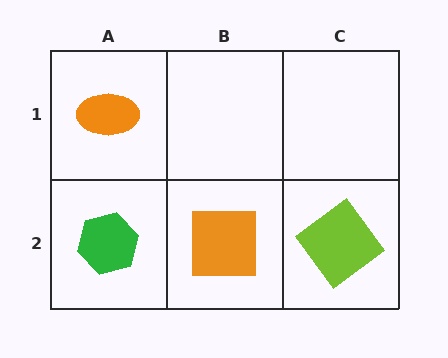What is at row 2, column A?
A green hexagon.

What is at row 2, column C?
A lime diamond.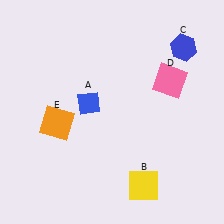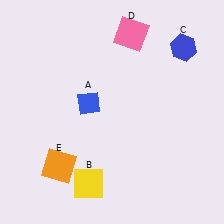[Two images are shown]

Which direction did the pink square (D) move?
The pink square (D) moved up.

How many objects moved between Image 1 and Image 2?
3 objects moved between the two images.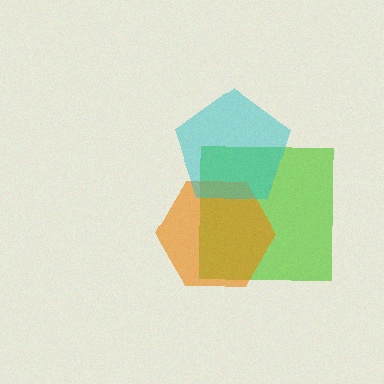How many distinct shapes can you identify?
There are 3 distinct shapes: a lime square, an orange hexagon, a cyan pentagon.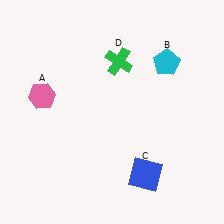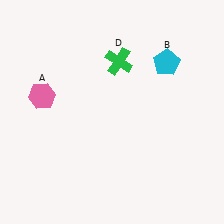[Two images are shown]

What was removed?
The blue square (C) was removed in Image 2.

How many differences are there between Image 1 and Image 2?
There is 1 difference between the two images.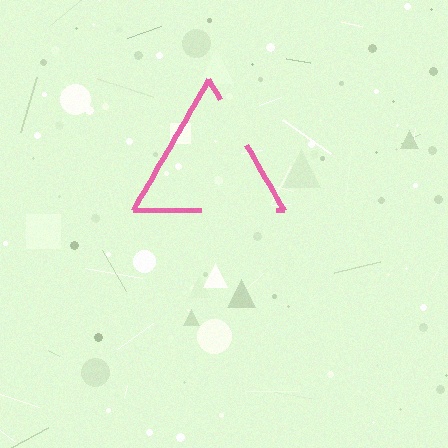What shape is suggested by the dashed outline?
The dashed outline suggests a triangle.